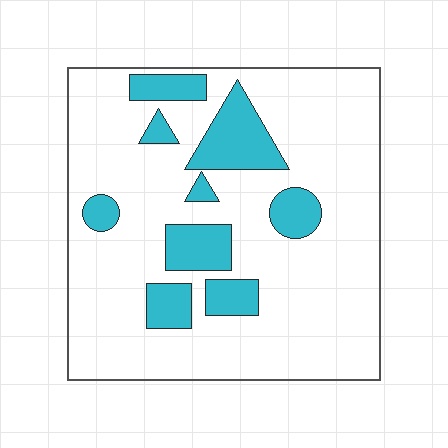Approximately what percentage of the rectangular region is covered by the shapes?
Approximately 20%.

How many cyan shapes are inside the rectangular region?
9.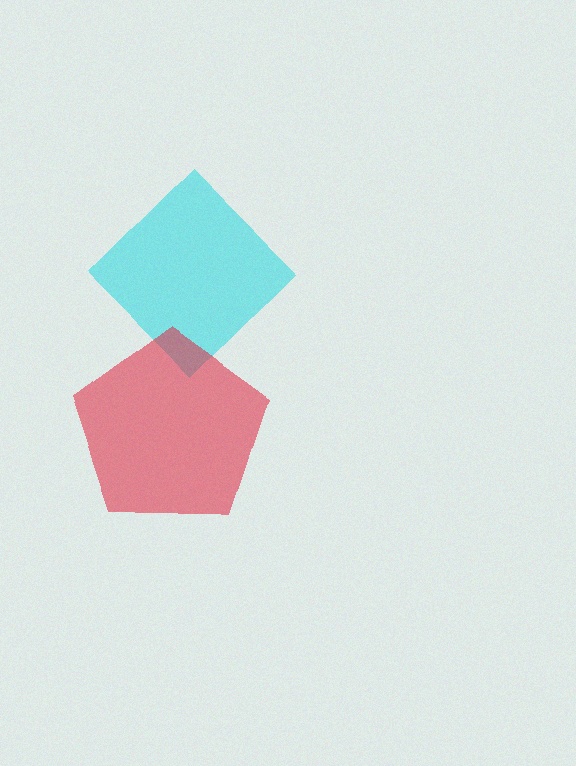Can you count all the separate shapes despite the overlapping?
Yes, there are 2 separate shapes.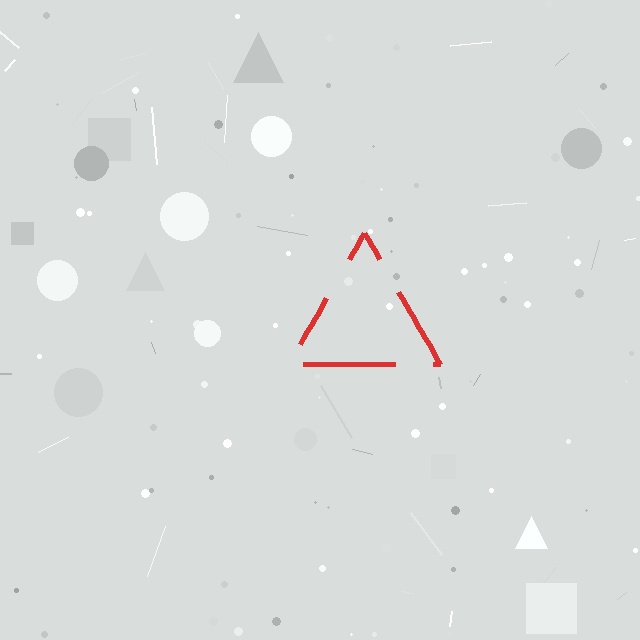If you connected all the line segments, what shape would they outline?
They would outline a triangle.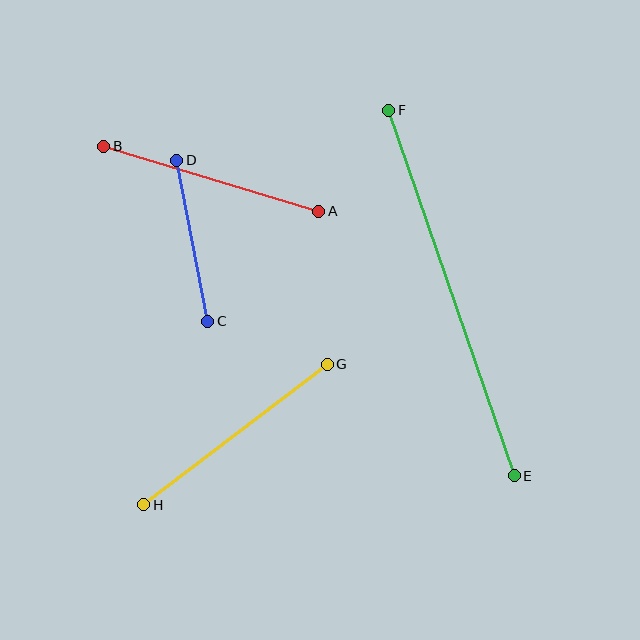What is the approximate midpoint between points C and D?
The midpoint is at approximately (192, 241) pixels.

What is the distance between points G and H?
The distance is approximately 231 pixels.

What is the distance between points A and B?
The distance is approximately 224 pixels.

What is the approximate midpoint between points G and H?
The midpoint is at approximately (235, 435) pixels.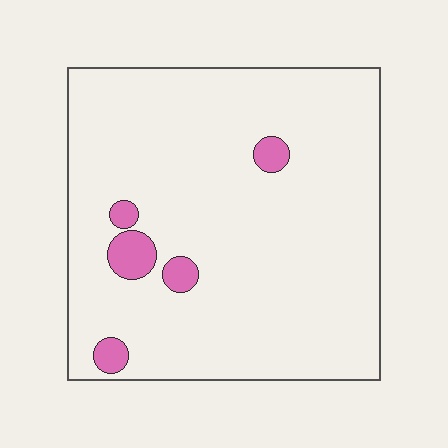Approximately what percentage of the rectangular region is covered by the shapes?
Approximately 5%.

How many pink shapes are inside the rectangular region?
5.